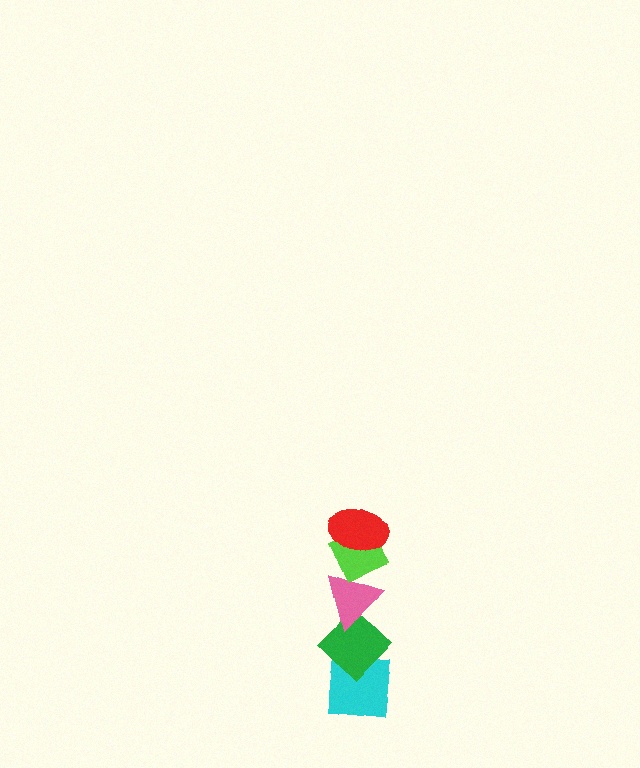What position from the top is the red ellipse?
The red ellipse is 1st from the top.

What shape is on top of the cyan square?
The green diamond is on top of the cyan square.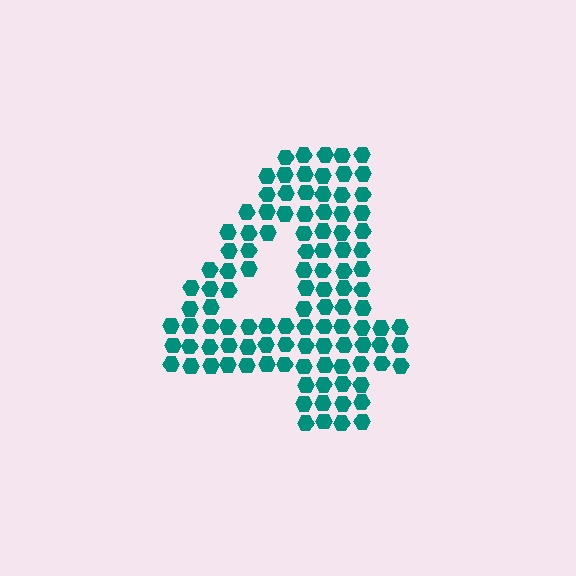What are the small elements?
The small elements are hexagons.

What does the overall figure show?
The overall figure shows the digit 4.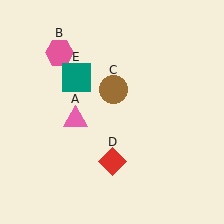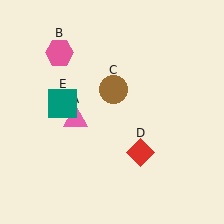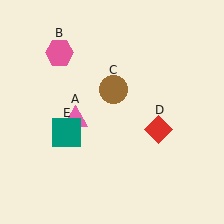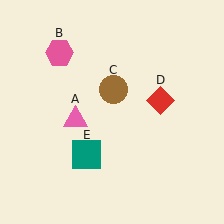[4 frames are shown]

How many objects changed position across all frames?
2 objects changed position: red diamond (object D), teal square (object E).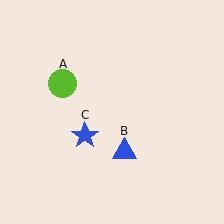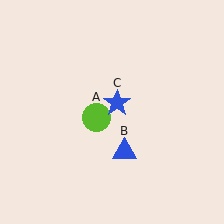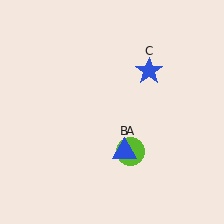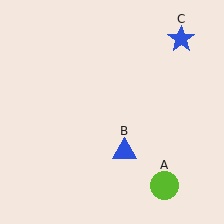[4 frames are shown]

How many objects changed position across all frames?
2 objects changed position: lime circle (object A), blue star (object C).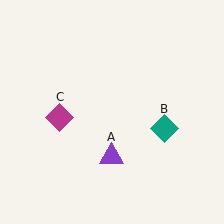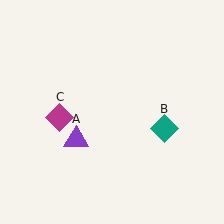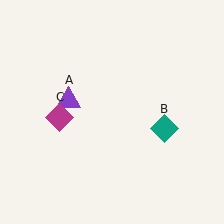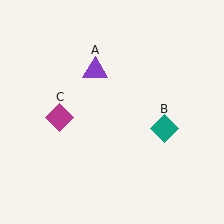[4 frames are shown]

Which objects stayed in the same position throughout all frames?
Teal diamond (object B) and magenta diamond (object C) remained stationary.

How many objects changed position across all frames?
1 object changed position: purple triangle (object A).